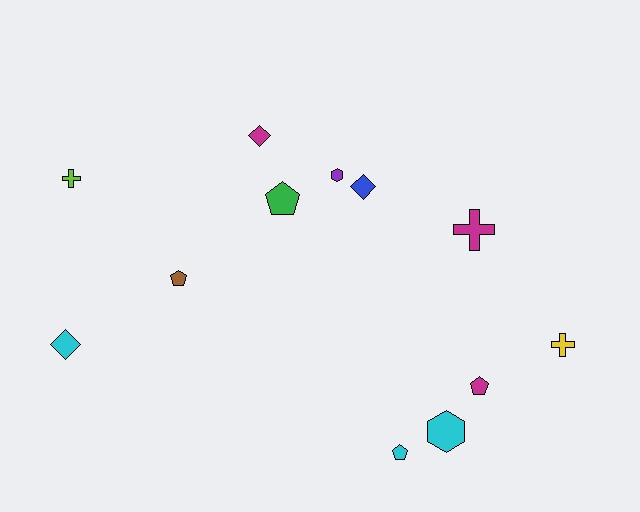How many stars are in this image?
There are no stars.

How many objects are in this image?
There are 12 objects.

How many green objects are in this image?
There is 1 green object.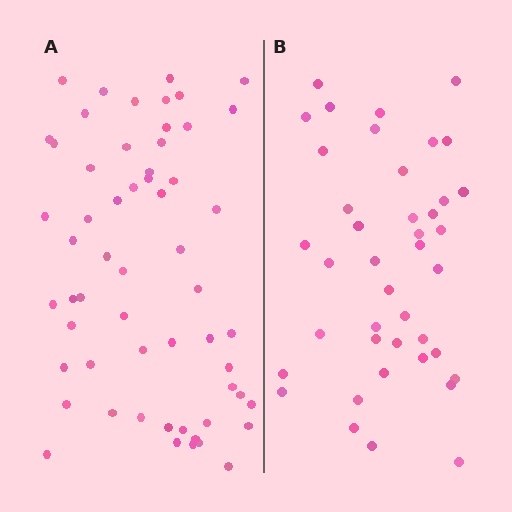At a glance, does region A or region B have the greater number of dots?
Region A (the left region) has more dots.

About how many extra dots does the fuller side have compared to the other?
Region A has approximately 15 more dots than region B.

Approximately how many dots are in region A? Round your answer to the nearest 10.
About 60 dots. (The exact count is 58, which rounds to 60.)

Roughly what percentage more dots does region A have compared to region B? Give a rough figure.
About 40% more.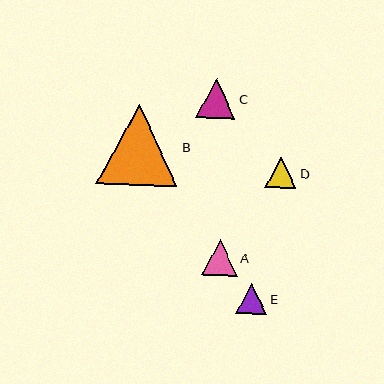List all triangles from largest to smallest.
From largest to smallest: B, C, A, D, E.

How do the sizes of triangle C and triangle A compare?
Triangle C and triangle A are approximately the same size.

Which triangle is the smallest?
Triangle E is the smallest with a size of approximately 30 pixels.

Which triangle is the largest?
Triangle B is the largest with a size of approximately 81 pixels.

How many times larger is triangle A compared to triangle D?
Triangle A is approximately 1.1 times the size of triangle D.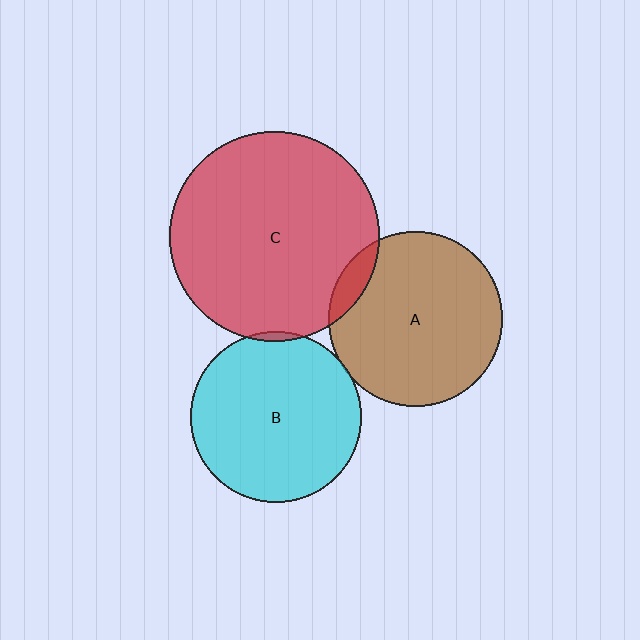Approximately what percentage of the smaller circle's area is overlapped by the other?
Approximately 10%.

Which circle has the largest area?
Circle C (red).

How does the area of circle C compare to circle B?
Approximately 1.5 times.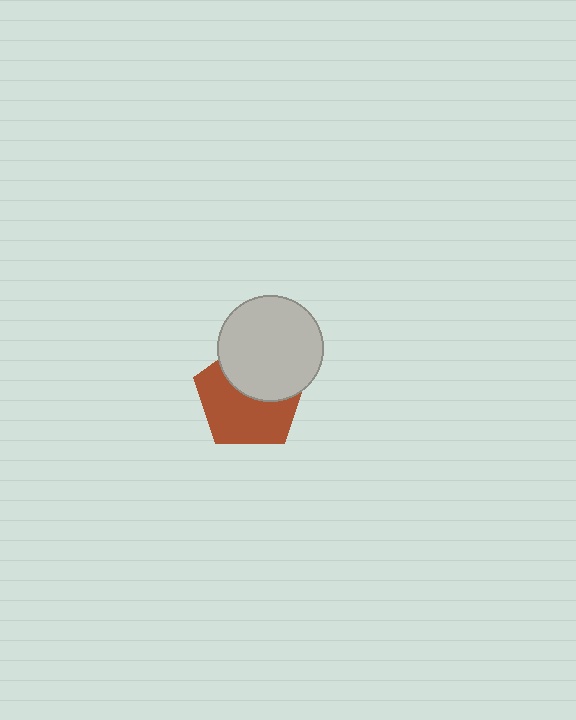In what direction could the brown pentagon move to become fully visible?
The brown pentagon could move down. That would shift it out from behind the light gray circle entirely.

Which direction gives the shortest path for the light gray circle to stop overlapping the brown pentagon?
Moving up gives the shortest separation.